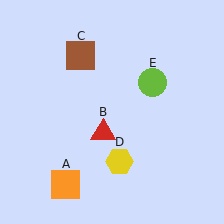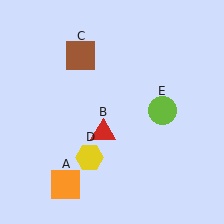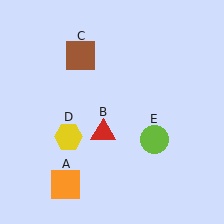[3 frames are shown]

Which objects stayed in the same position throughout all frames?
Orange square (object A) and red triangle (object B) and brown square (object C) remained stationary.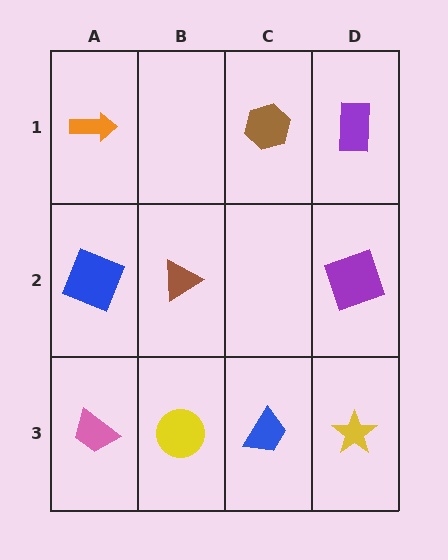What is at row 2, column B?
A brown triangle.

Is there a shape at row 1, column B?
No, that cell is empty.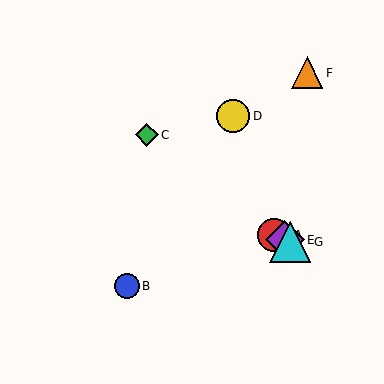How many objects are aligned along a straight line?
3 objects (A, E, G) are aligned along a straight line.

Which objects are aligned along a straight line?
Objects A, E, G are aligned along a straight line.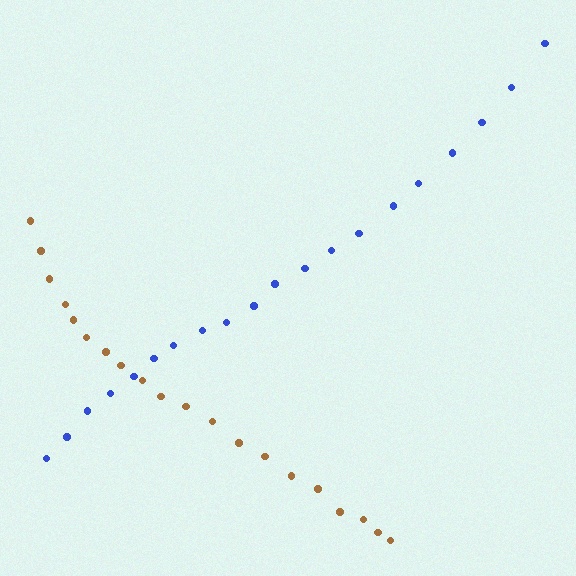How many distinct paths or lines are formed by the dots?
There are 2 distinct paths.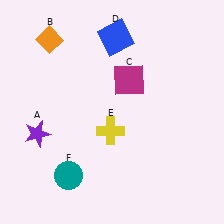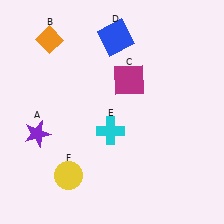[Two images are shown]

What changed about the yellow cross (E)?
In Image 1, E is yellow. In Image 2, it changed to cyan.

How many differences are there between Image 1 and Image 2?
There are 2 differences between the two images.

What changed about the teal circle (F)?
In Image 1, F is teal. In Image 2, it changed to yellow.